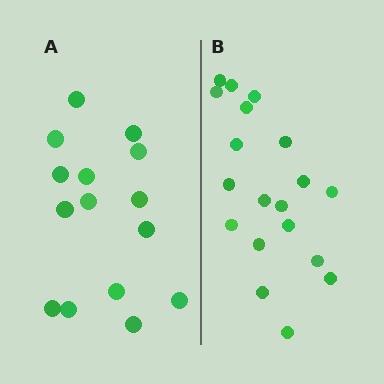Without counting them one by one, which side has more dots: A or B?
Region B (the right region) has more dots.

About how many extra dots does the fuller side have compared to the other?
Region B has about 4 more dots than region A.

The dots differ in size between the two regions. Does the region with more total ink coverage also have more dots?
No. Region A has more total ink coverage because its dots are larger, but region B actually contains more individual dots. Total area can be misleading — the number of items is what matters here.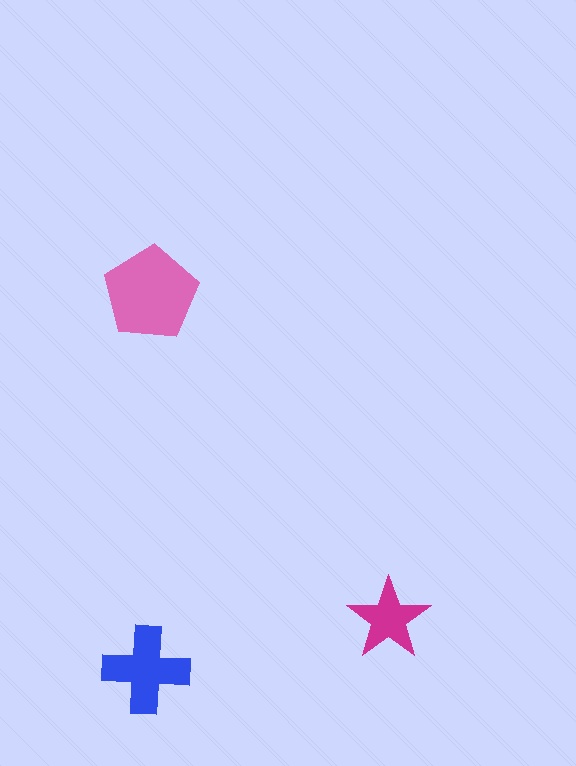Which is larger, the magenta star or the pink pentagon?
The pink pentagon.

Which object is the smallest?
The magenta star.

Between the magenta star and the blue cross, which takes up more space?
The blue cross.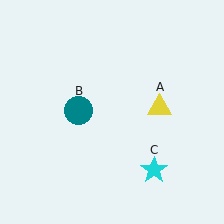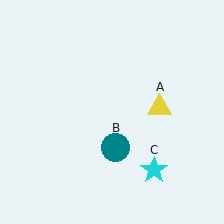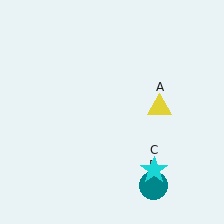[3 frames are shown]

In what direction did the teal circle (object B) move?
The teal circle (object B) moved down and to the right.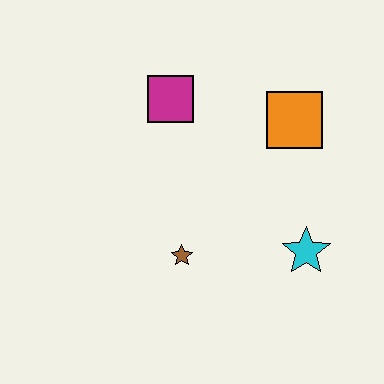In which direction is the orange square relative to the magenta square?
The orange square is to the right of the magenta square.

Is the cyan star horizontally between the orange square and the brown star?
No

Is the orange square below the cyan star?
No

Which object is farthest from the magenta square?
The cyan star is farthest from the magenta square.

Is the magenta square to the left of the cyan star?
Yes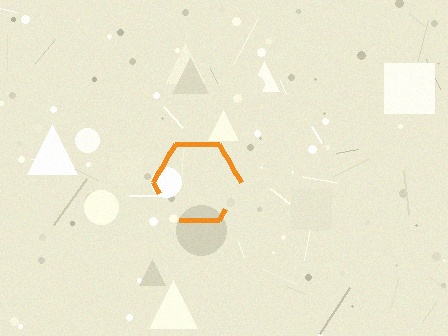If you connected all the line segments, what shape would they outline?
They would outline a hexagon.